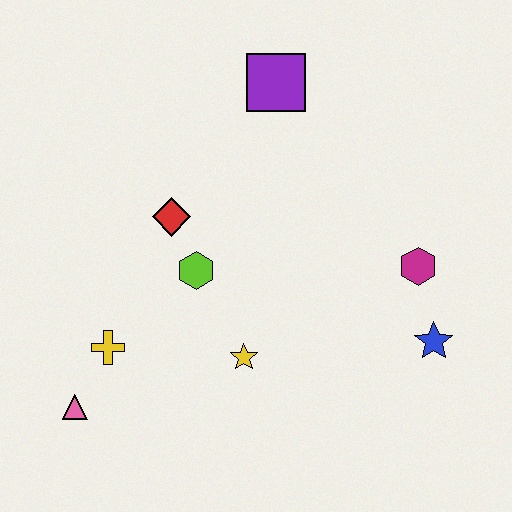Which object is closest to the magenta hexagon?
The blue star is closest to the magenta hexagon.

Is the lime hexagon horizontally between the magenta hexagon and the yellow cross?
Yes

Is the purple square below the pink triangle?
No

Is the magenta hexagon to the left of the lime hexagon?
No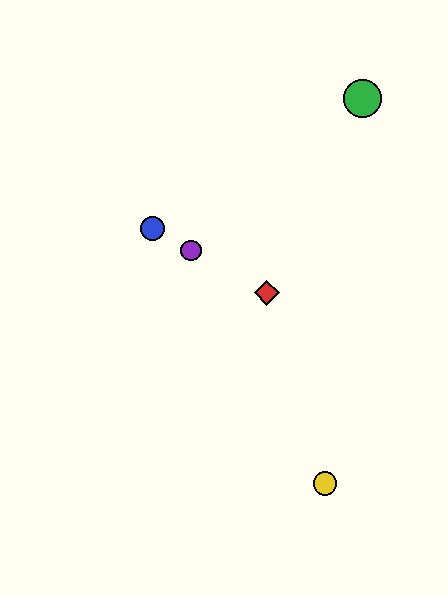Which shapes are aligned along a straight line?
The red diamond, the blue circle, the purple circle are aligned along a straight line.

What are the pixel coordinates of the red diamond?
The red diamond is at (267, 293).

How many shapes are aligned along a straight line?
3 shapes (the red diamond, the blue circle, the purple circle) are aligned along a straight line.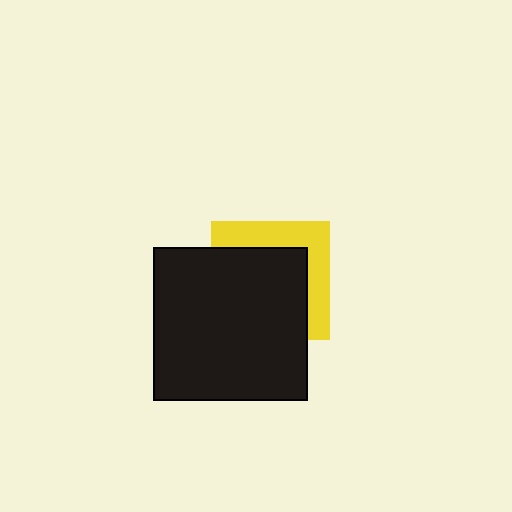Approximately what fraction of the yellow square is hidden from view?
Roughly 63% of the yellow square is hidden behind the black square.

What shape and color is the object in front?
The object in front is a black square.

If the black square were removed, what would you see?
You would see the complete yellow square.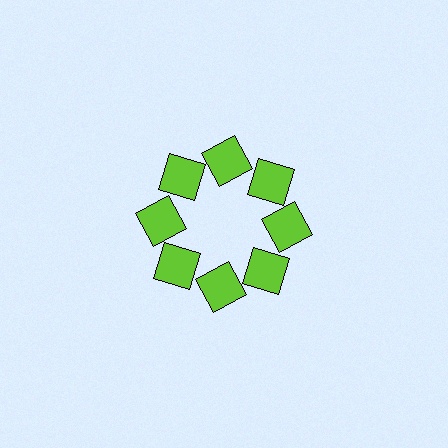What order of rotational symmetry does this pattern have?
This pattern has 8-fold rotational symmetry.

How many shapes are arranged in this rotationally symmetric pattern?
There are 8 shapes, arranged in 8 groups of 1.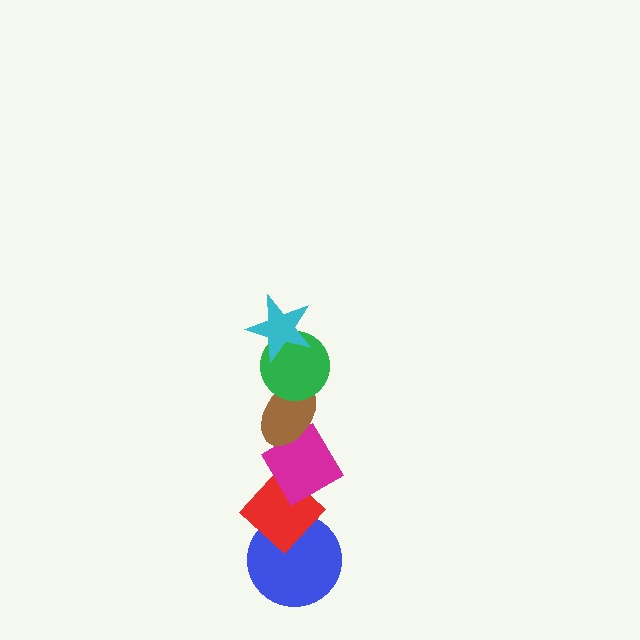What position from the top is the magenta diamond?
The magenta diamond is 4th from the top.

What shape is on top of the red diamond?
The magenta diamond is on top of the red diamond.